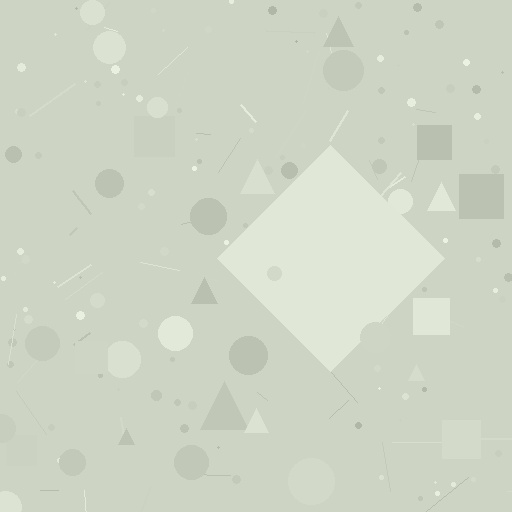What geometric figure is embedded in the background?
A diamond is embedded in the background.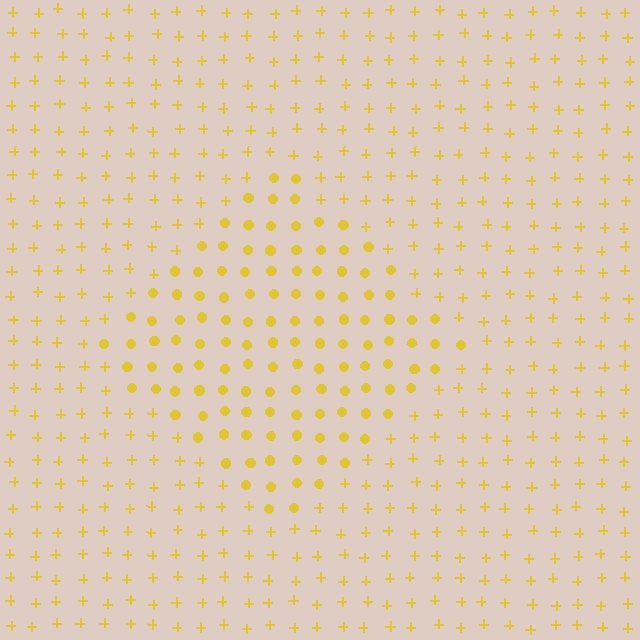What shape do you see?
I see a diamond.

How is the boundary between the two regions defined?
The boundary is defined by a change in element shape: circles inside vs. plus signs outside. All elements share the same color and spacing.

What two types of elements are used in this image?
The image uses circles inside the diamond region and plus signs outside it.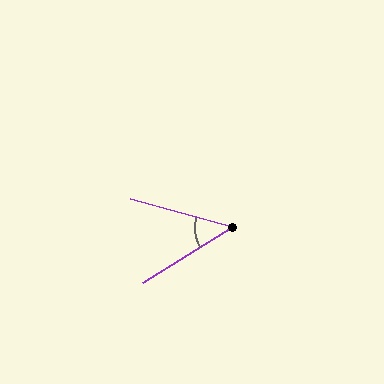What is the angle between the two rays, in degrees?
Approximately 47 degrees.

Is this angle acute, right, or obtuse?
It is acute.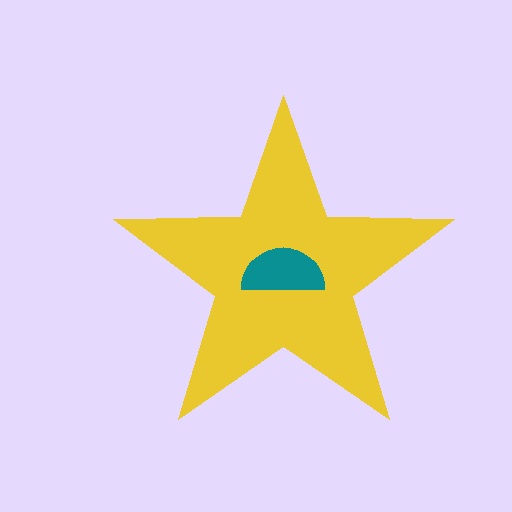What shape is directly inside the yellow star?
The teal semicircle.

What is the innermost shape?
The teal semicircle.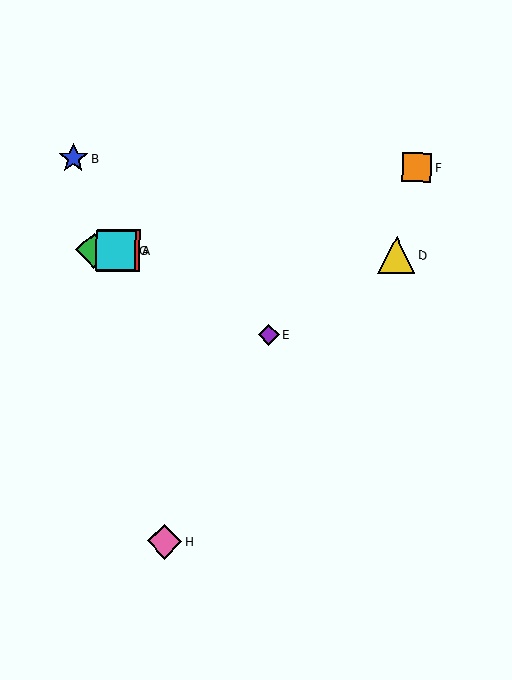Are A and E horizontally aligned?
No, A is at y≈251 and E is at y≈335.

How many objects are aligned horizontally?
4 objects (A, C, D, G) are aligned horizontally.